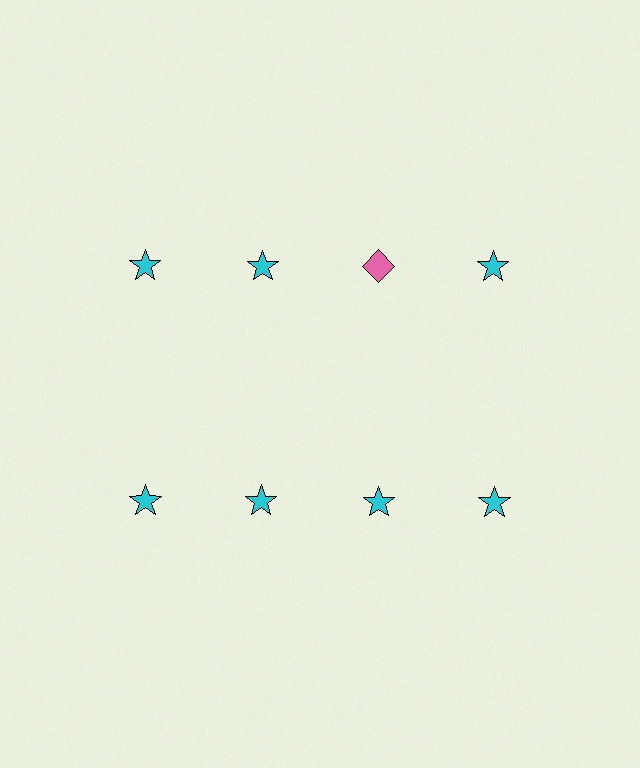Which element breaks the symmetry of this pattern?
The pink diamond in the top row, center column breaks the symmetry. All other shapes are cyan stars.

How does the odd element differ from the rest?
It differs in both color (pink instead of cyan) and shape (diamond instead of star).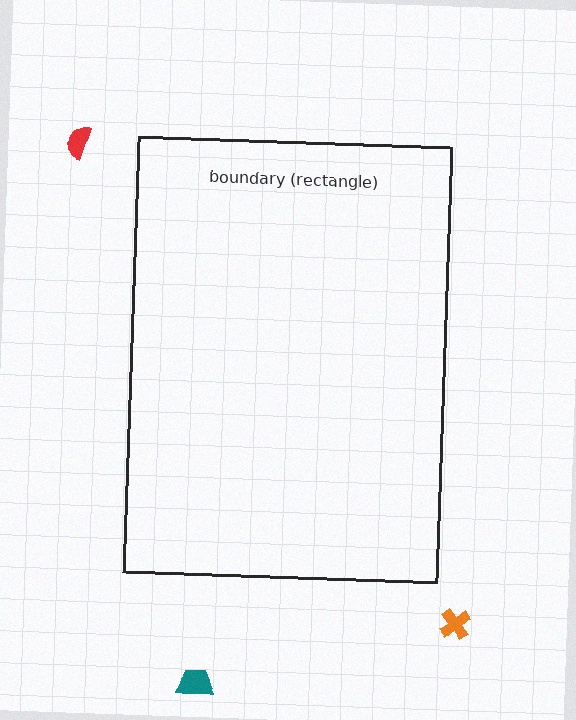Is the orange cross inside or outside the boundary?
Outside.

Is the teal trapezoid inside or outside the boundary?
Outside.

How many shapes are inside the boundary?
0 inside, 3 outside.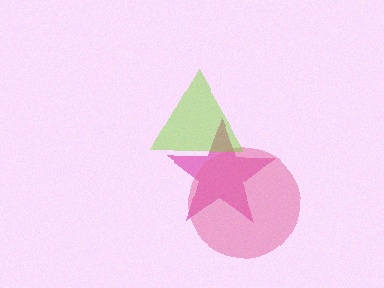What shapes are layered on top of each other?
The layered shapes are: a magenta star, a pink circle, a lime triangle.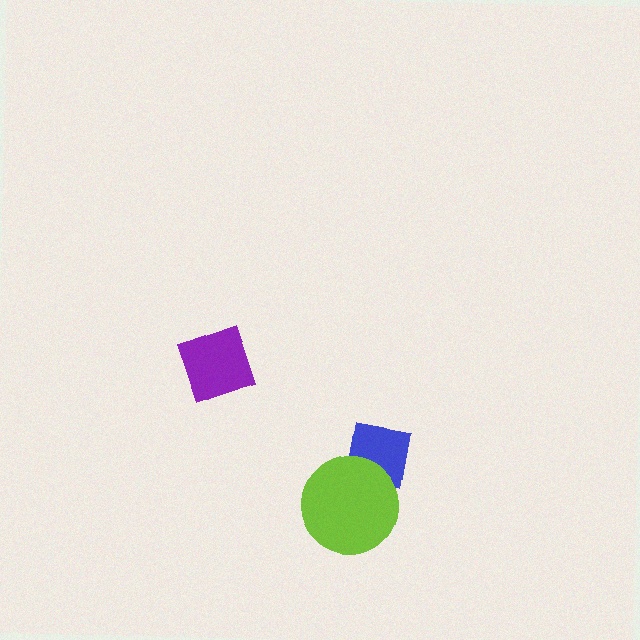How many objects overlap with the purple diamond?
0 objects overlap with the purple diamond.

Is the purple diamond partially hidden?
No, no other shape covers it.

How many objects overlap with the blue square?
1 object overlaps with the blue square.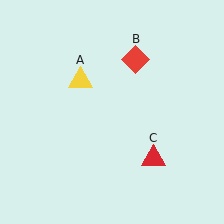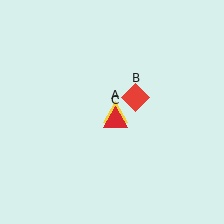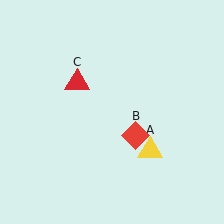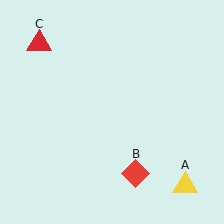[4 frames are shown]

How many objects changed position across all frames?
3 objects changed position: yellow triangle (object A), red diamond (object B), red triangle (object C).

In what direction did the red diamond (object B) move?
The red diamond (object B) moved down.